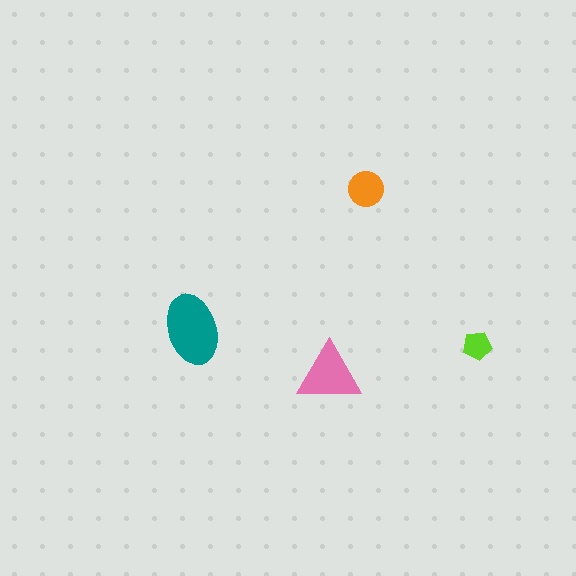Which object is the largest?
The teal ellipse.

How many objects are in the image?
There are 4 objects in the image.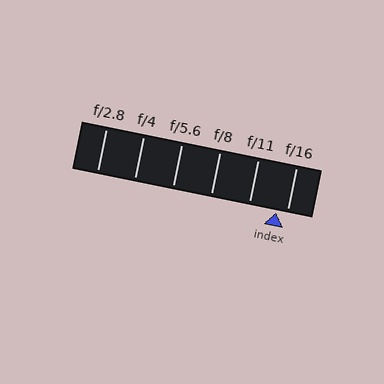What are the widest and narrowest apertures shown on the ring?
The widest aperture shown is f/2.8 and the narrowest is f/16.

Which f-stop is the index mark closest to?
The index mark is closest to f/16.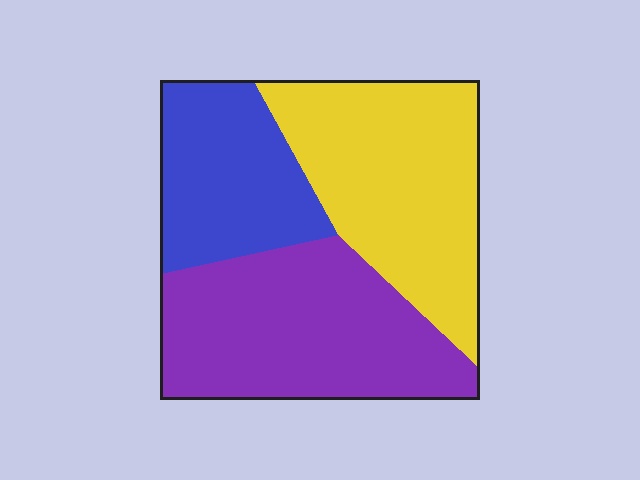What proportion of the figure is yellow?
Yellow takes up about three eighths (3/8) of the figure.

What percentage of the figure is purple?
Purple covers 39% of the figure.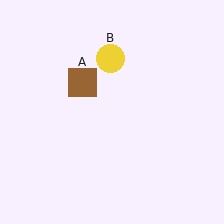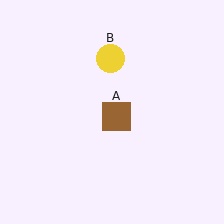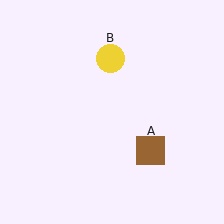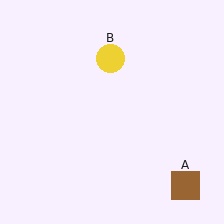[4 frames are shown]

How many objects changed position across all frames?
1 object changed position: brown square (object A).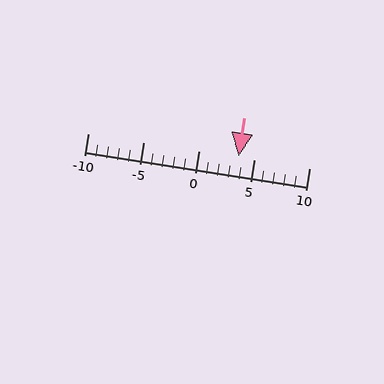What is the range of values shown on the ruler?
The ruler shows values from -10 to 10.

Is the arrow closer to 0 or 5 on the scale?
The arrow is closer to 5.